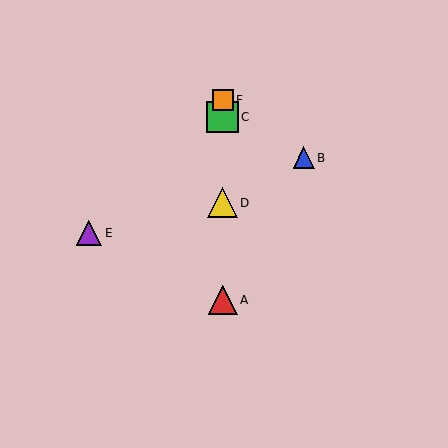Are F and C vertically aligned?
Yes, both are at x≈223.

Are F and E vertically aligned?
No, F is at x≈223 and E is at x≈89.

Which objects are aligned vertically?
Objects A, C, D, F are aligned vertically.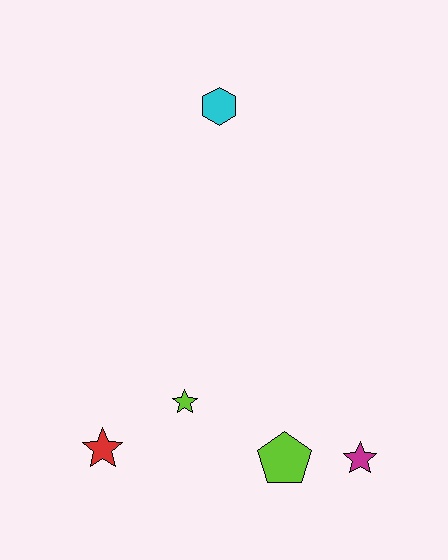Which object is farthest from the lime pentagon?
The cyan hexagon is farthest from the lime pentagon.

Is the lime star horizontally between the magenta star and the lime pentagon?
No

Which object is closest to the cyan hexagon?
The lime star is closest to the cyan hexagon.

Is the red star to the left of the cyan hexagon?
Yes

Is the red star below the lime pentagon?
No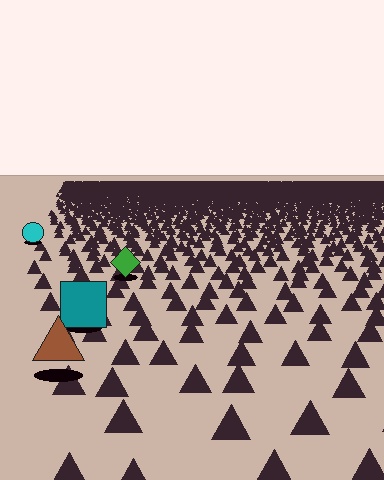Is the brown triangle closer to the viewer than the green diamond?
Yes. The brown triangle is closer — you can tell from the texture gradient: the ground texture is coarser near it.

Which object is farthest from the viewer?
The cyan circle is farthest from the viewer. It appears smaller and the ground texture around it is denser.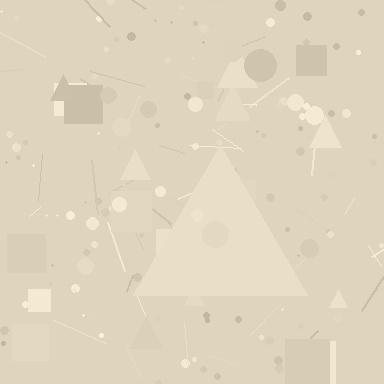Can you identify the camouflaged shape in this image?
The camouflaged shape is a triangle.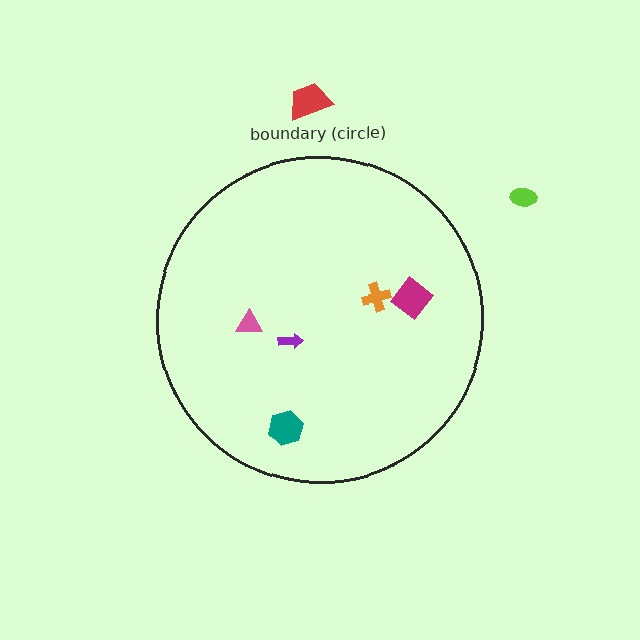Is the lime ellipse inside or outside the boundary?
Outside.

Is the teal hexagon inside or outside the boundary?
Inside.